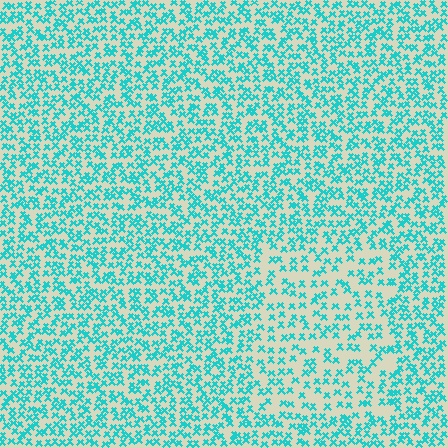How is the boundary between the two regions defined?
The boundary is defined by a change in element density (approximately 1.7x ratio). All elements are the same color, size, and shape.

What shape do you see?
I see a rectangle.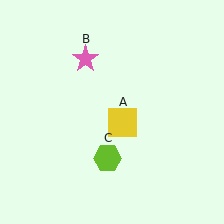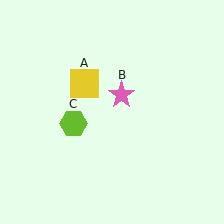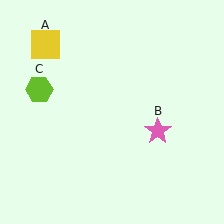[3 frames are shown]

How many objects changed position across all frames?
3 objects changed position: yellow square (object A), pink star (object B), lime hexagon (object C).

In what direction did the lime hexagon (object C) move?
The lime hexagon (object C) moved up and to the left.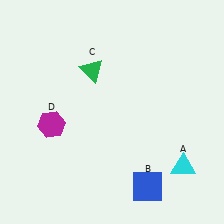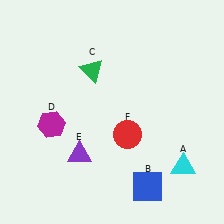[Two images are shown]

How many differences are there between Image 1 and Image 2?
There are 2 differences between the two images.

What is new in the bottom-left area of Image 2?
A purple triangle (E) was added in the bottom-left area of Image 2.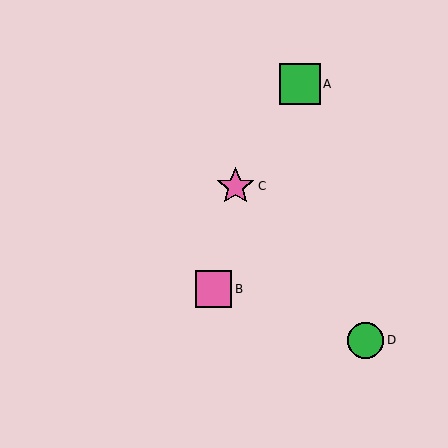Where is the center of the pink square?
The center of the pink square is at (213, 289).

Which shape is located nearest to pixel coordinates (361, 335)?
The green circle (labeled D) at (366, 340) is nearest to that location.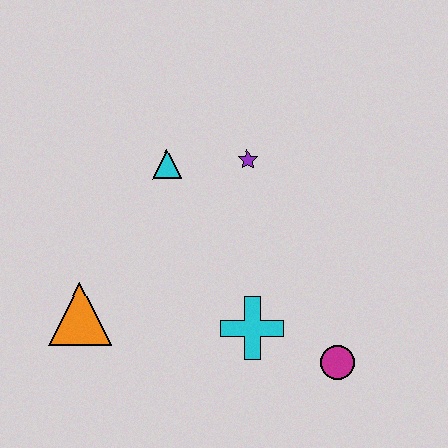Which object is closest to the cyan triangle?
The purple star is closest to the cyan triangle.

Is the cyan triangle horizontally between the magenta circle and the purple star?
No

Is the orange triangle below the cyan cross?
No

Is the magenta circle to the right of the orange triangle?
Yes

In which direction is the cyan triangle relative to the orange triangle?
The cyan triangle is above the orange triangle.